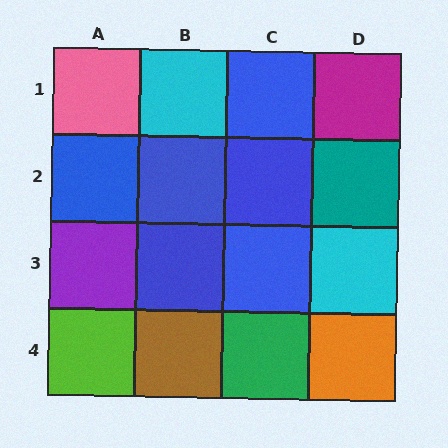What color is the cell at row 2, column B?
Blue.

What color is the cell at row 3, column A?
Purple.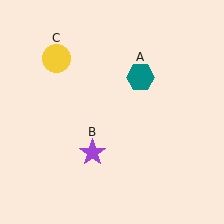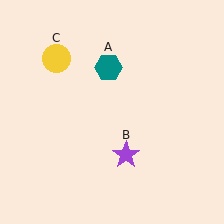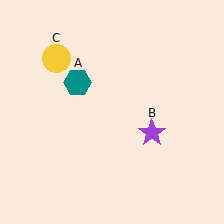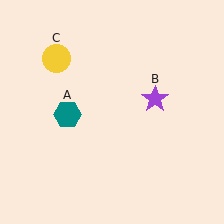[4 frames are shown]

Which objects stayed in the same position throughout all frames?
Yellow circle (object C) remained stationary.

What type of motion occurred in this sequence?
The teal hexagon (object A), purple star (object B) rotated counterclockwise around the center of the scene.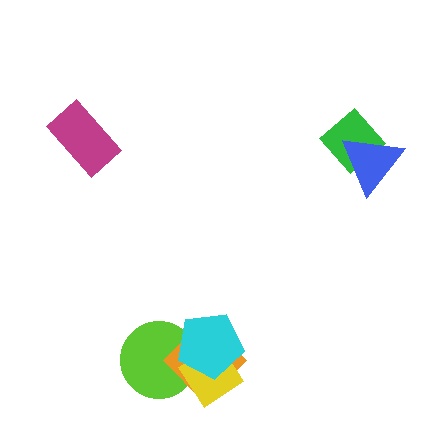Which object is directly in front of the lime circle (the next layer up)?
The orange diamond is directly in front of the lime circle.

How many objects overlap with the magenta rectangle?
0 objects overlap with the magenta rectangle.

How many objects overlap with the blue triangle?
1 object overlaps with the blue triangle.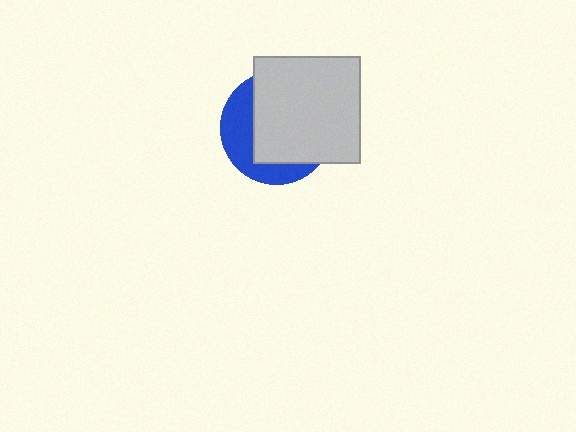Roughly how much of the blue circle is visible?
A small part of it is visible (roughly 36%).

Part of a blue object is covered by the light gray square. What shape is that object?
It is a circle.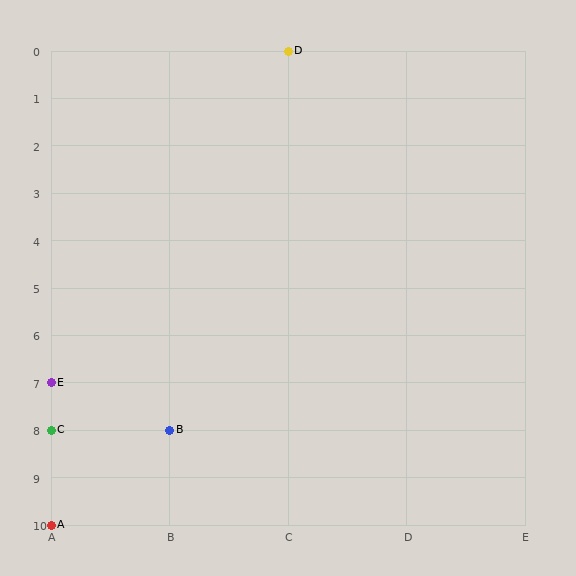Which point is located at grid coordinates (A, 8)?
Point C is at (A, 8).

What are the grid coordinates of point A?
Point A is at grid coordinates (A, 10).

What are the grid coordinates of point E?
Point E is at grid coordinates (A, 7).